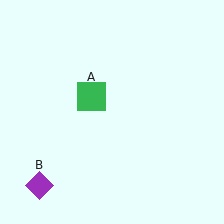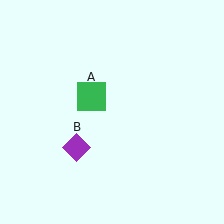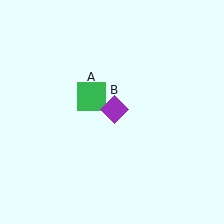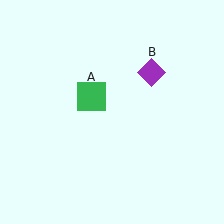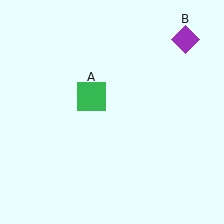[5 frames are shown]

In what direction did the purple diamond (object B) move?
The purple diamond (object B) moved up and to the right.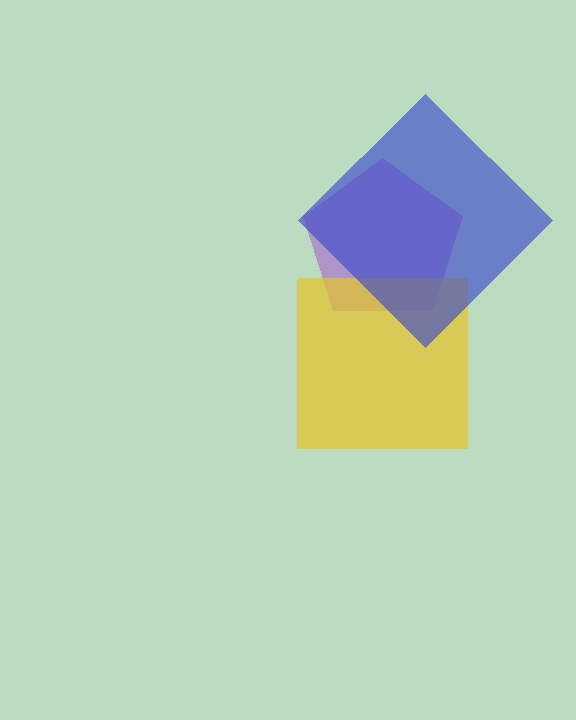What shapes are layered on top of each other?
The layered shapes are: a purple pentagon, a yellow square, a blue diamond.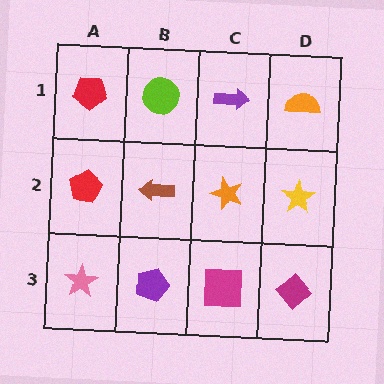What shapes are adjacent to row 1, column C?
An orange star (row 2, column C), a lime circle (row 1, column B), an orange semicircle (row 1, column D).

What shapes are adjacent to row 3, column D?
A yellow star (row 2, column D), a magenta square (row 3, column C).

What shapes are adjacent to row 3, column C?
An orange star (row 2, column C), a purple pentagon (row 3, column B), a magenta diamond (row 3, column D).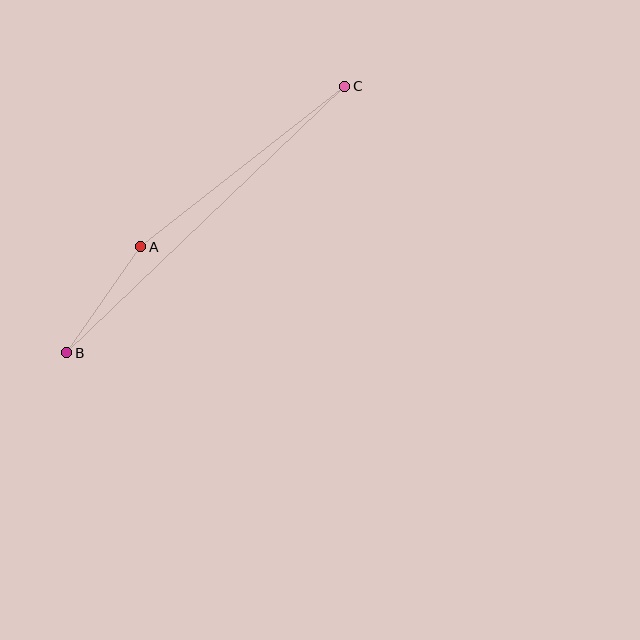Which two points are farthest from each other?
Points B and C are farthest from each other.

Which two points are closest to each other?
Points A and B are closest to each other.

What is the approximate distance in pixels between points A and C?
The distance between A and C is approximately 260 pixels.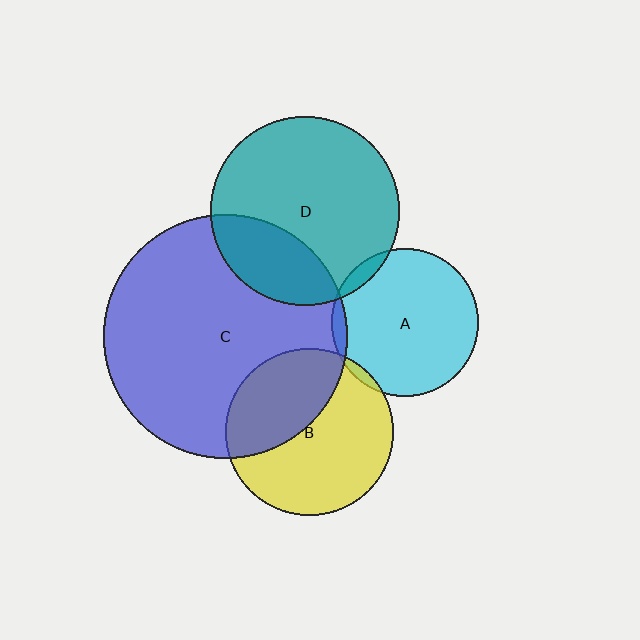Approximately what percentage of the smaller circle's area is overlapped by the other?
Approximately 5%.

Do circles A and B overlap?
Yes.